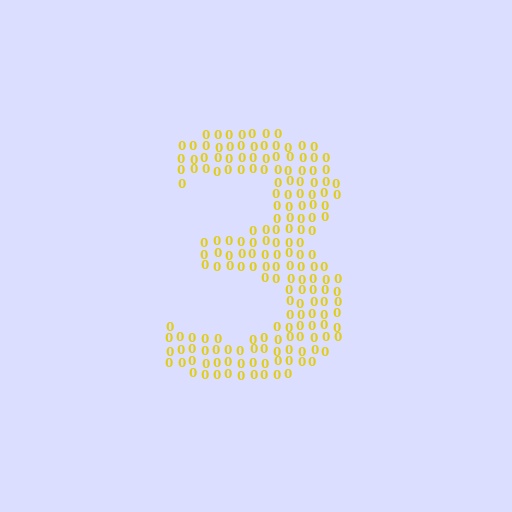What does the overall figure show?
The overall figure shows the digit 3.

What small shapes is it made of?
It is made of small digit 0's.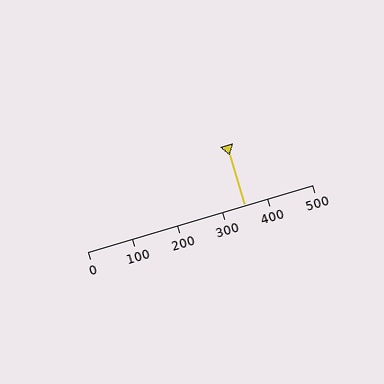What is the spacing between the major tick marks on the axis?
The major ticks are spaced 100 apart.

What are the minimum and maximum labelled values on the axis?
The axis runs from 0 to 500.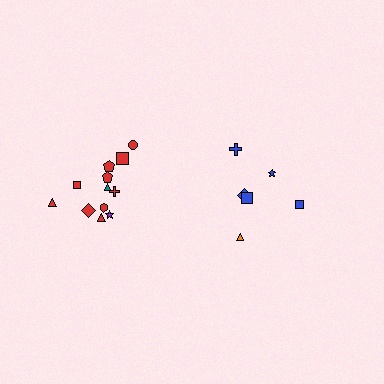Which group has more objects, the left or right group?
The left group.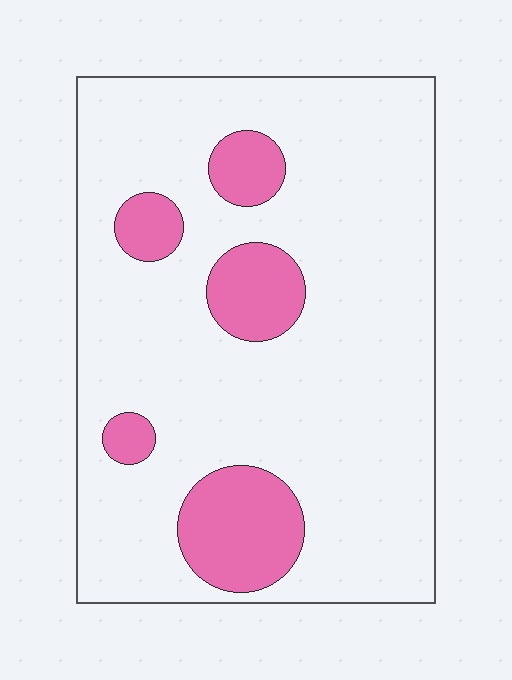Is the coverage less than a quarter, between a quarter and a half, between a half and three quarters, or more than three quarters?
Less than a quarter.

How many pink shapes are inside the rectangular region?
5.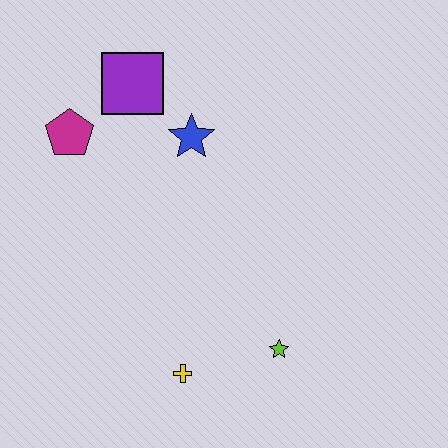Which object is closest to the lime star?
The yellow cross is closest to the lime star.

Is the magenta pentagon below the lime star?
No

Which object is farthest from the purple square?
The lime star is farthest from the purple square.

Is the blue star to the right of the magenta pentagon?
Yes